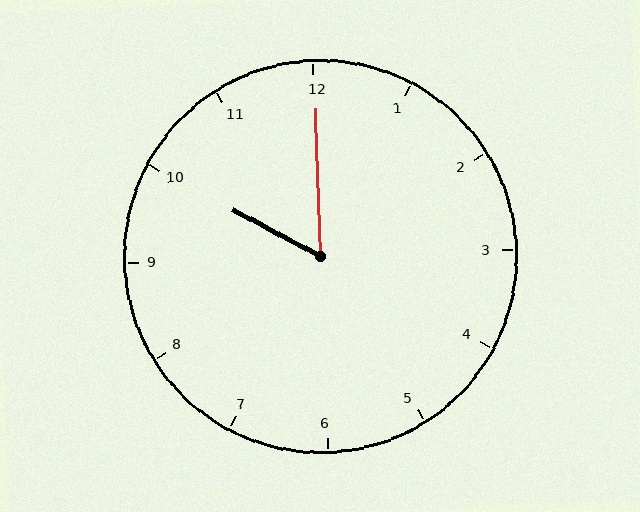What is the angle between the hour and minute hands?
Approximately 60 degrees.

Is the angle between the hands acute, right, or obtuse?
It is acute.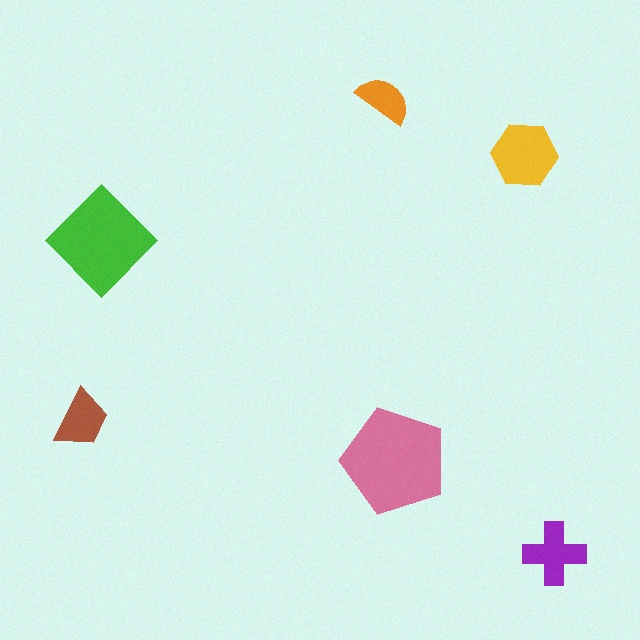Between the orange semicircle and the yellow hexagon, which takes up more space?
The yellow hexagon.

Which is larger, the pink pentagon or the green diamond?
The pink pentagon.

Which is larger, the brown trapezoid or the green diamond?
The green diamond.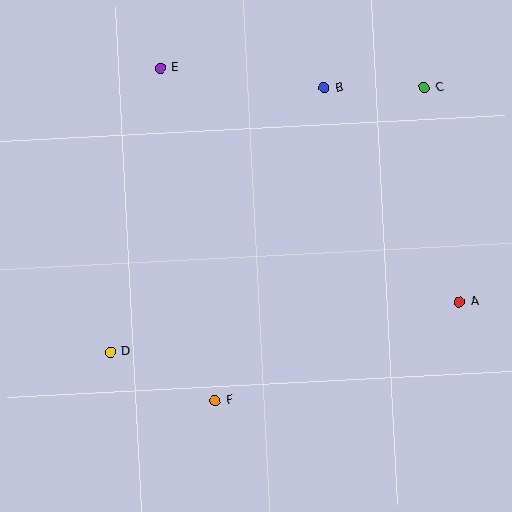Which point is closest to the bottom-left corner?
Point D is closest to the bottom-left corner.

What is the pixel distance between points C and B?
The distance between C and B is 100 pixels.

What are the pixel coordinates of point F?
Point F is at (215, 401).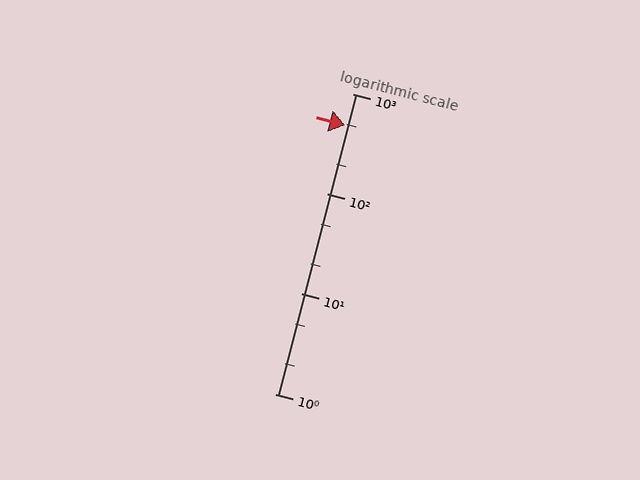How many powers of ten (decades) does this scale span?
The scale spans 3 decades, from 1 to 1000.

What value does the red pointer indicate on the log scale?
The pointer indicates approximately 480.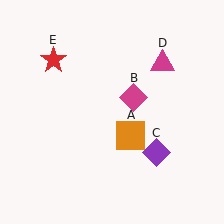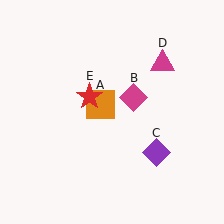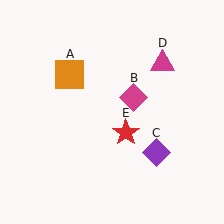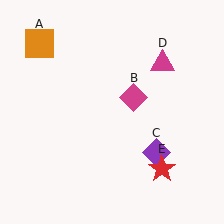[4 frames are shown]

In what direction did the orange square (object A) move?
The orange square (object A) moved up and to the left.